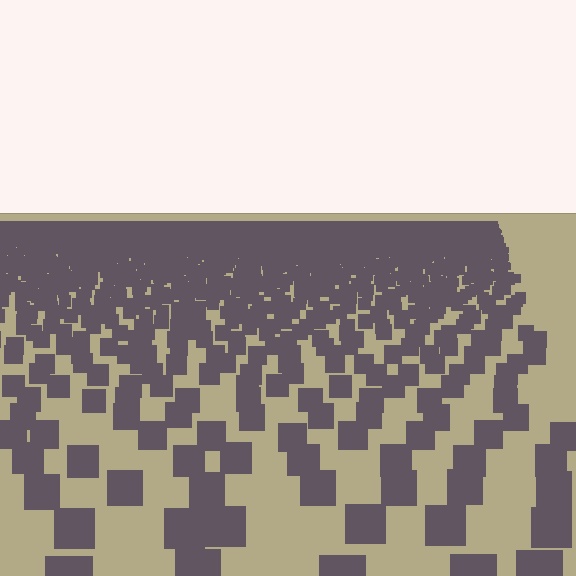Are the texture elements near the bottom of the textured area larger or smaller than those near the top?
Larger. Near the bottom, elements are closer to the viewer and appear at a bigger on-screen size.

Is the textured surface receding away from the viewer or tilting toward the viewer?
The surface is receding away from the viewer. Texture elements get smaller and denser toward the top.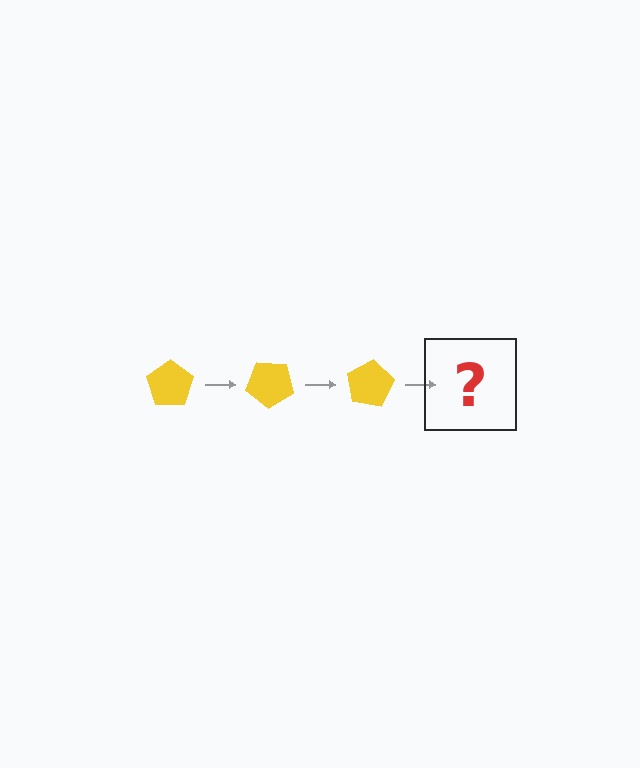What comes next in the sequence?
The next element should be a yellow pentagon rotated 120 degrees.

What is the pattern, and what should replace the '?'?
The pattern is that the pentagon rotates 40 degrees each step. The '?' should be a yellow pentagon rotated 120 degrees.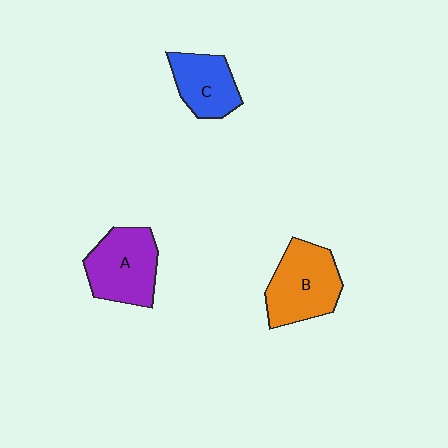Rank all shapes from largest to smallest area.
From largest to smallest: B (orange), A (purple), C (blue).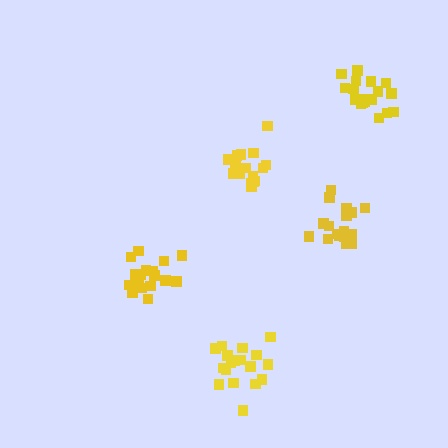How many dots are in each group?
Group 1: 18 dots, Group 2: 17 dots, Group 3: 18 dots, Group 4: 19 dots, Group 5: 18 dots (90 total).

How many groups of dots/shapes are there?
There are 5 groups.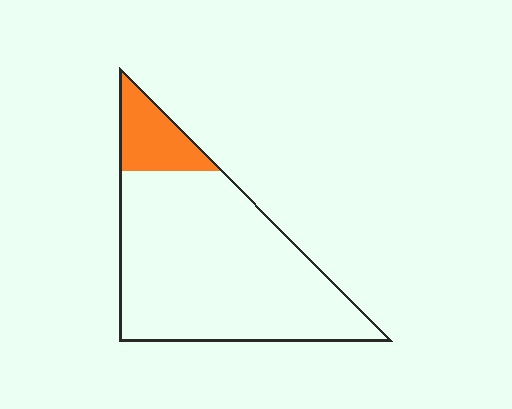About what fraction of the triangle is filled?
About one eighth (1/8).